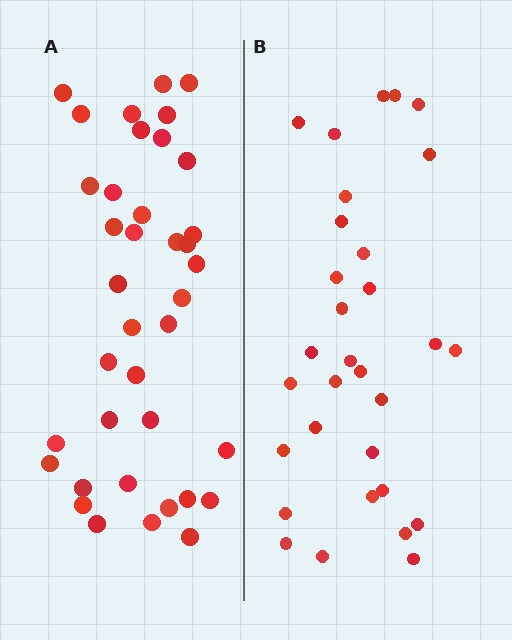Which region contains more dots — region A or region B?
Region A (the left region) has more dots.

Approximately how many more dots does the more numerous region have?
Region A has roughly 8 or so more dots than region B.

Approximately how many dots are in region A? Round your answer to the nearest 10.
About 40 dots. (The exact count is 38, which rounds to 40.)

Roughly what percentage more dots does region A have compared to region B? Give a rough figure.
About 25% more.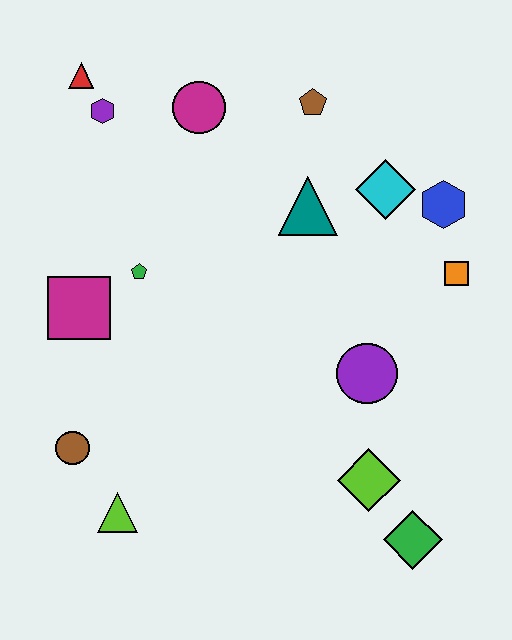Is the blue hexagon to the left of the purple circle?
No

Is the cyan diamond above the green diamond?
Yes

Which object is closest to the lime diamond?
The green diamond is closest to the lime diamond.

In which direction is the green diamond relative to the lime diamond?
The green diamond is below the lime diamond.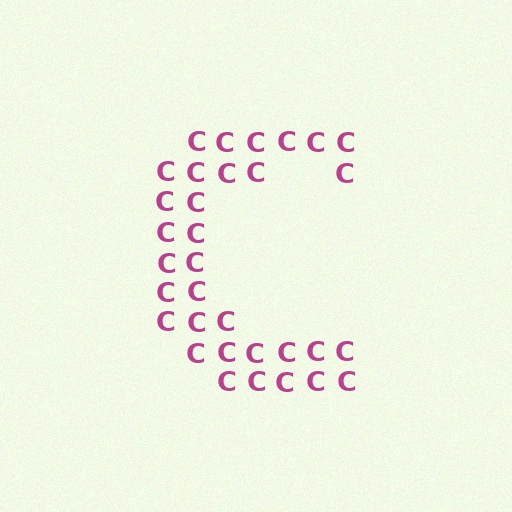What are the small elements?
The small elements are letter C's.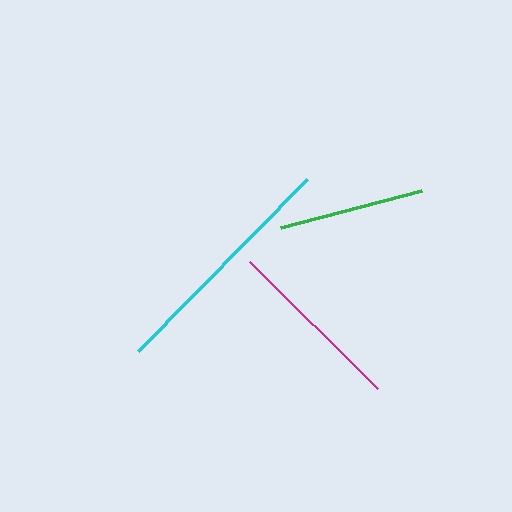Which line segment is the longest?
The cyan line is the longest at approximately 241 pixels.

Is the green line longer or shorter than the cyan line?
The cyan line is longer than the green line.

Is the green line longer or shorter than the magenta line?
The magenta line is longer than the green line.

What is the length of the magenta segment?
The magenta segment is approximately 181 pixels long.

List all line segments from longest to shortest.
From longest to shortest: cyan, magenta, green.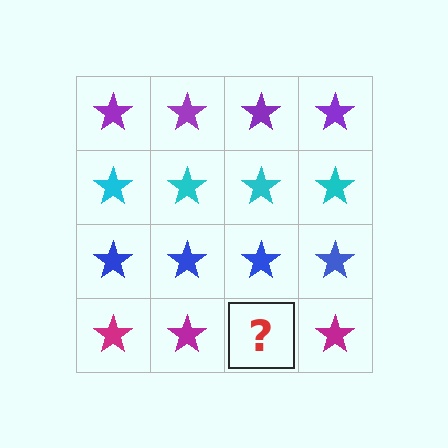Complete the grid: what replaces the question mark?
The question mark should be replaced with a magenta star.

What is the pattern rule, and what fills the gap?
The rule is that each row has a consistent color. The gap should be filled with a magenta star.